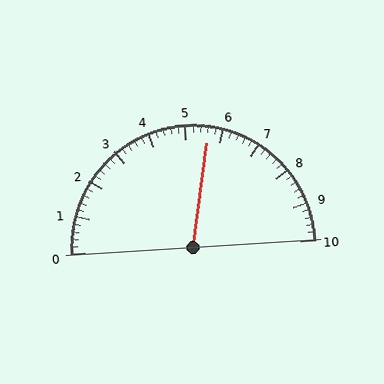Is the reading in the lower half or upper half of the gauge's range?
The reading is in the upper half of the range (0 to 10).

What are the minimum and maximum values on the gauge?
The gauge ranges from 0 to 10.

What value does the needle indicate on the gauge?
The needle indicates approximately 5.6.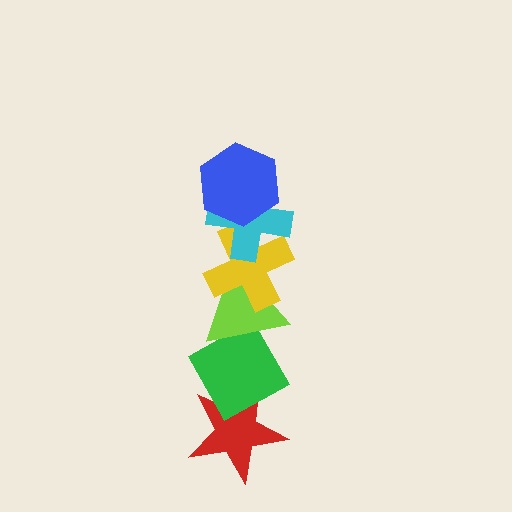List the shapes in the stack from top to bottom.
From top to bottom: the blue hexagon, the cyan cross, the yellow cross, the lime triangle, the green diamond, the red star.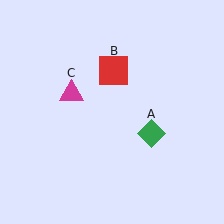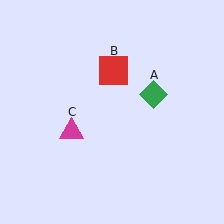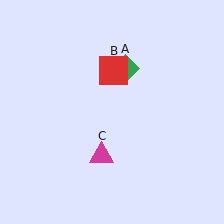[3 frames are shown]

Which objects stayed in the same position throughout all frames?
Red square (object B) remained stationary.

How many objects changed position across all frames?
2 objects changed position: green diamond (object A), magenta triangle (object C).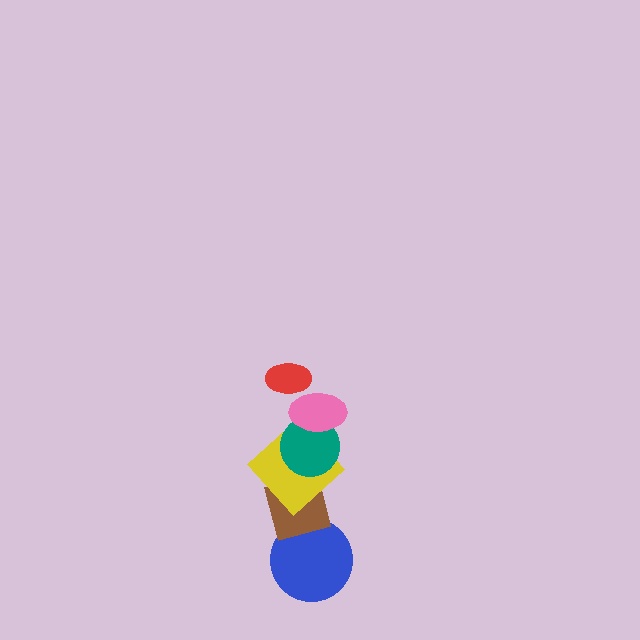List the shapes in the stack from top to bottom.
From top to bottom: the red ellipse, the pink ellipse, the teal circle, the yellow diamond, the brown square, the blue circle.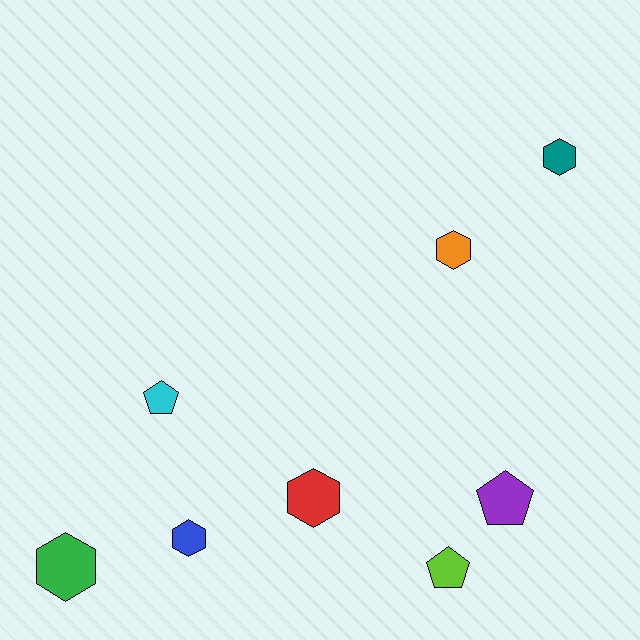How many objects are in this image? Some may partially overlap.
There are 8 objects.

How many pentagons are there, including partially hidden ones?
There are 3 pentagons.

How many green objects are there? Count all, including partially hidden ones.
There is 1 green object.